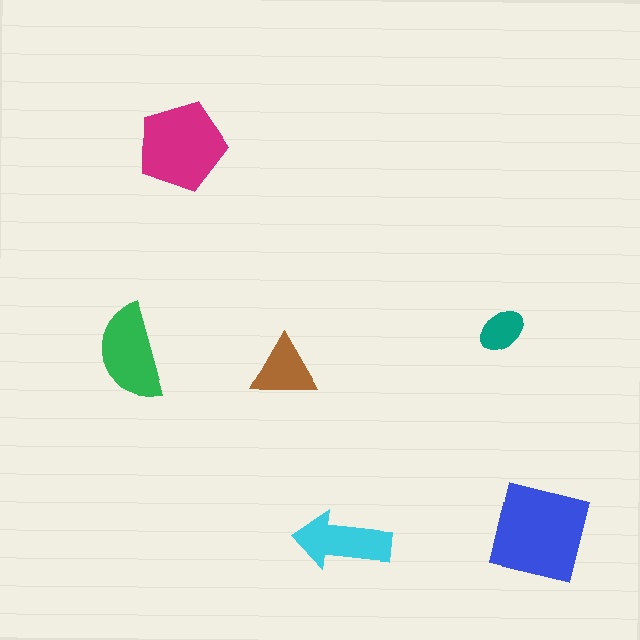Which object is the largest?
The blue square.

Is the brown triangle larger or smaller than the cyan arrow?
Smaller.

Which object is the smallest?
The teal ellipse.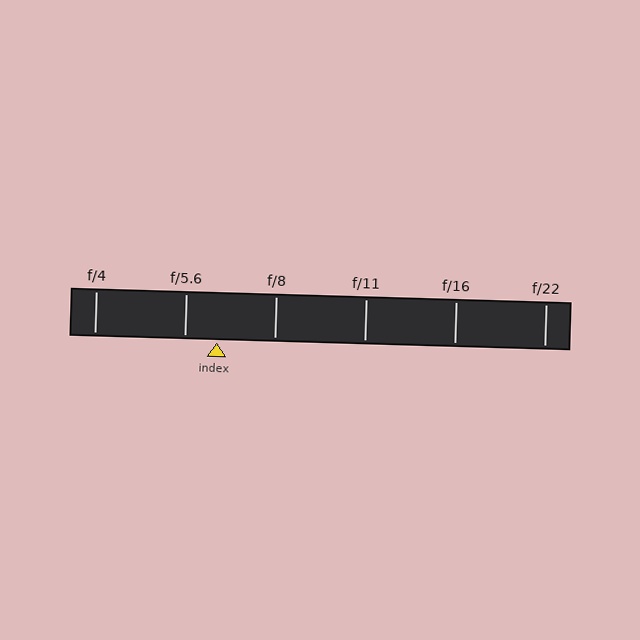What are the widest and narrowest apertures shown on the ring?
The widest aperture shown is f/4 and the narrowest is f/22.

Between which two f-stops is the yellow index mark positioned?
The index mark is between f/5.6 and f/8.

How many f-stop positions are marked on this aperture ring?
There are 6 f-stop positions marked.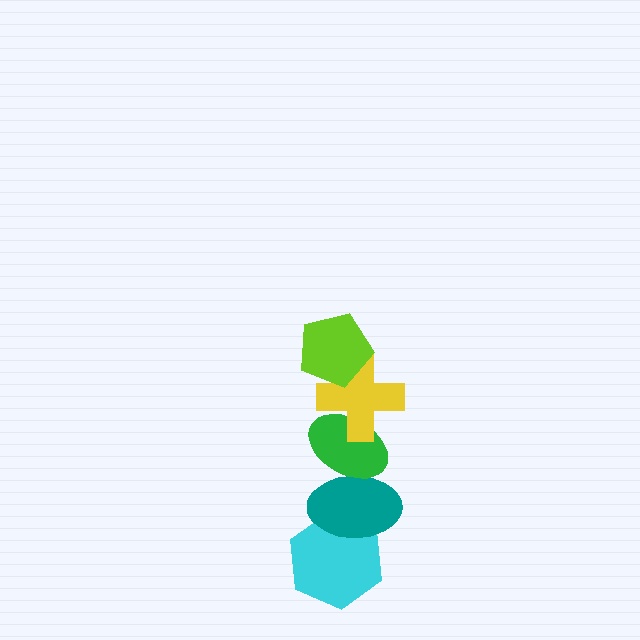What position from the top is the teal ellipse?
The teal ellipse is 4th from the top.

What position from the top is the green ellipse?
The green ellipse is 3rd from the top.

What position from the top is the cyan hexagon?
The cyan hexagon is 5th from the top.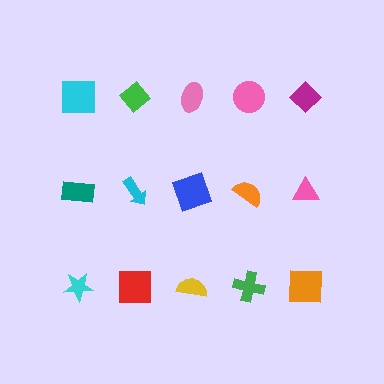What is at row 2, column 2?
A cyan arrow.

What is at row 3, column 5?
An orange square.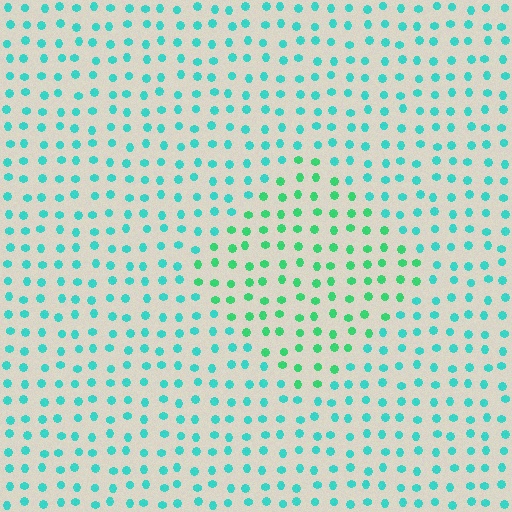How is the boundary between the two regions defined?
The boundary is defined purely by a slight shift in hue (about 32 degrees). Spacing, size, and orientation are identical on both sides.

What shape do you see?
I see a diamond.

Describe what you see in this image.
The image is filled with small cyan elements in a uniform arrangement. A diamond-shaped region is visible where the elements are tinted to a slightly different hue, forming a subtle color boundary.